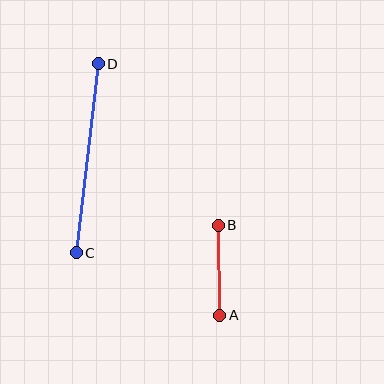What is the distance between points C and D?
The distance is approximately 190 pixels.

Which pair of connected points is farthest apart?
Points C and D are farthest apart.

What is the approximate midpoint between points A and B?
The midpoint is at approximately (219, 270) pixels.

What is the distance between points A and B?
The distance is approximately 90 pixels.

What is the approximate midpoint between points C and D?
The midpoint is at approximately (87, 158) pixels.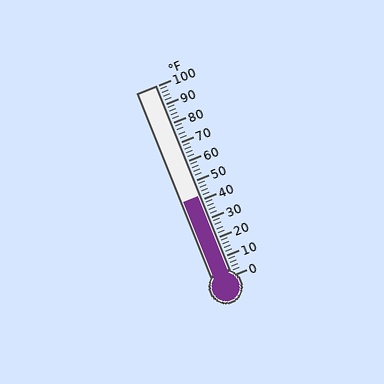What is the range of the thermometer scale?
The thermometer scale ranges from 0°F to 100°F.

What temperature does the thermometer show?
The thermometer shows approximately 42°F.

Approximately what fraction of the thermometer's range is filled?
The thermometer is filled to approximately 40% of its range.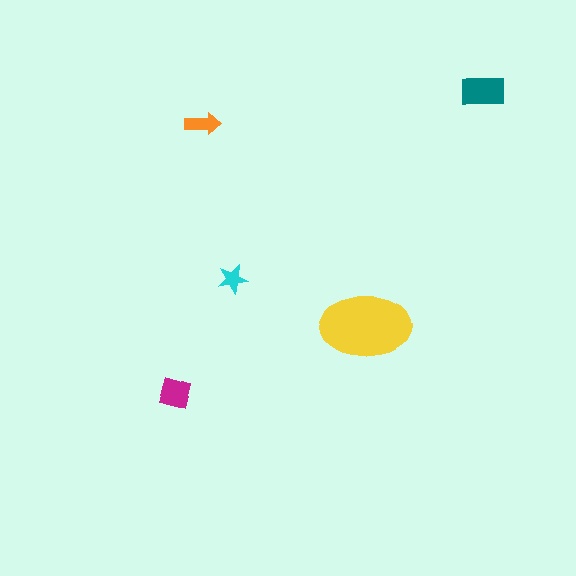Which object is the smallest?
The cyan star.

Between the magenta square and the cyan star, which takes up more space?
The magenta square.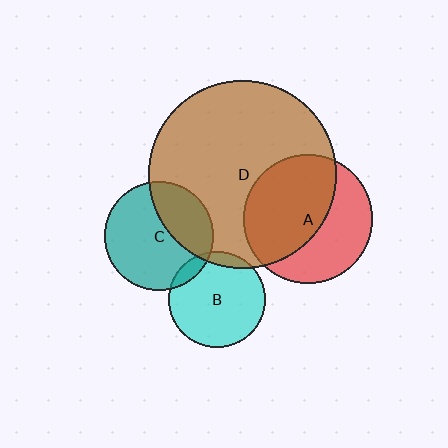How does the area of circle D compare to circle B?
Approximately 3.8 times.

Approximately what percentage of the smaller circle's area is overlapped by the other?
Approximately 55%.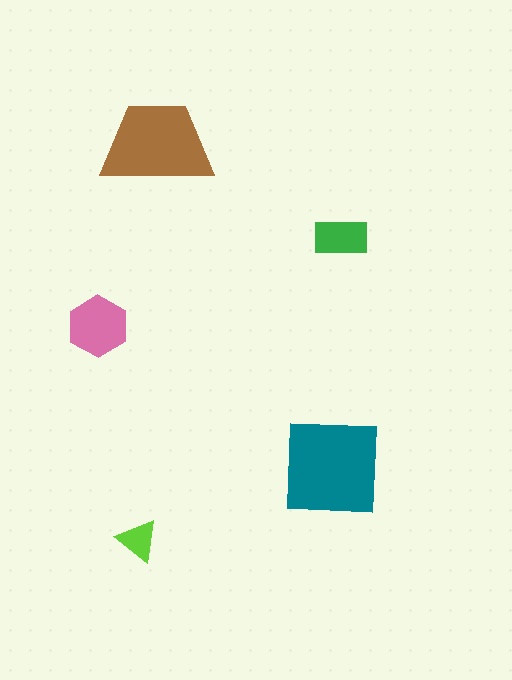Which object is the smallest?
The lime triangle.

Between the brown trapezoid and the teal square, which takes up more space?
The teal square.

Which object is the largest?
The teal square.